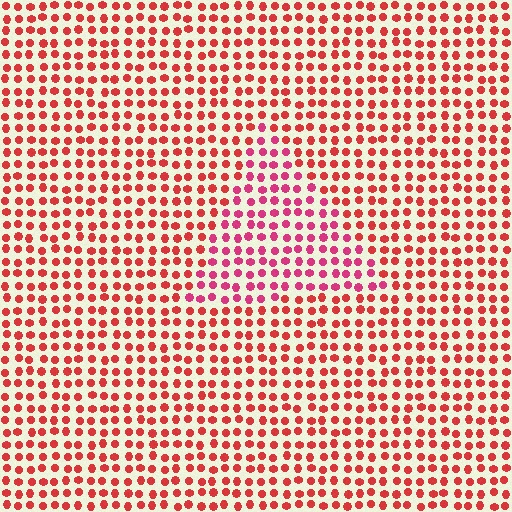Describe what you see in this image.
The image is filled with small red elements in a uniform arrangement. A triangle-shaped region is visible where the elements are tinted to a slightly different hue, forming a subtle color boundary.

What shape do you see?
I see a triangle.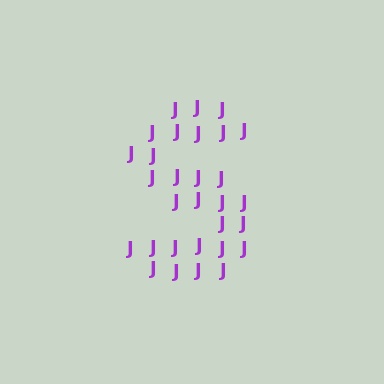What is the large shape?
The large shape is the letter S.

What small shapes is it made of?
It is made of small letter J's.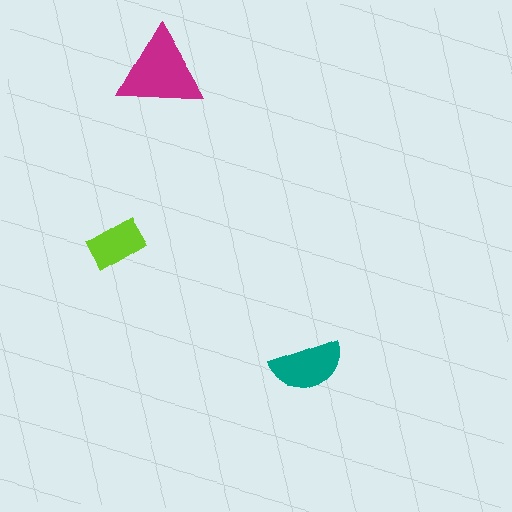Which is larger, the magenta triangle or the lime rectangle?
The magenta triangle.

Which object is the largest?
The magenta triangle.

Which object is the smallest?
The lime rectangle.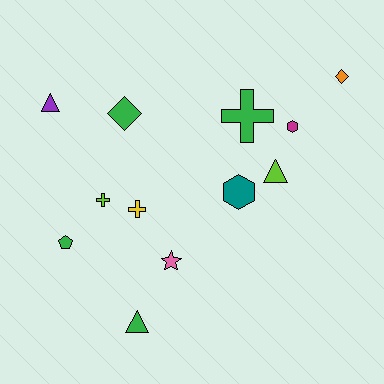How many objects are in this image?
There are 12 objects.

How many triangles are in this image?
There are 3 triangles.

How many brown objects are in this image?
There are no brown objects.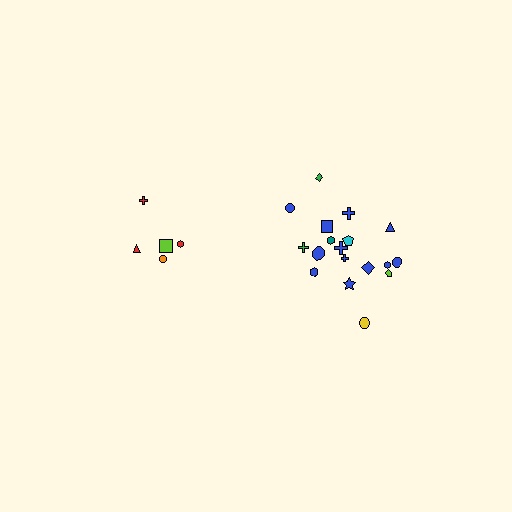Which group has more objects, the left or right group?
The right group.